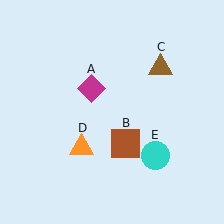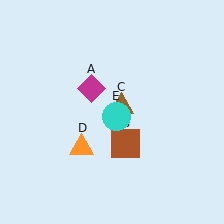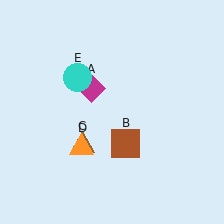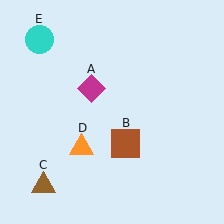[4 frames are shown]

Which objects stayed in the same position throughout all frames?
Magenta diamond (object A) and brown square (object B) and orange triangle (object D) remained stationary.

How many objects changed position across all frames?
2 objects changed position: brown triangle (object C), cyan circle (object E).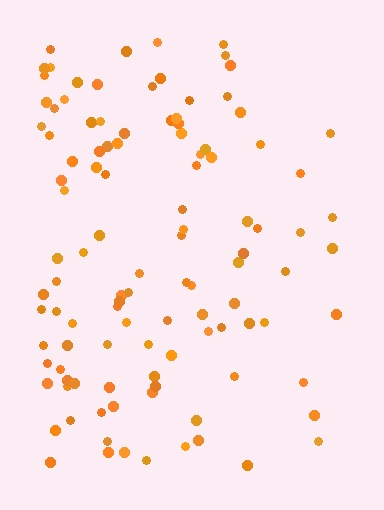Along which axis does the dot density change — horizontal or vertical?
Horizontal.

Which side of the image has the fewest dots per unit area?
The right.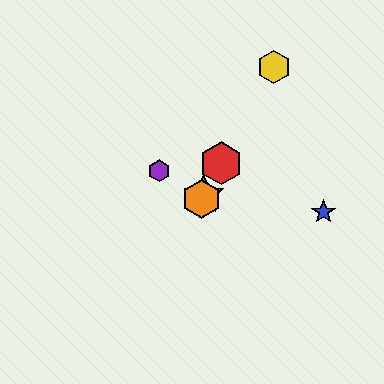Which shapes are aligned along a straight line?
The red hexagon, the green star, the yellow hexagon, the orange hexagon are aligned along a straight line.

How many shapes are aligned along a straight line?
4 shapes (the red hexagon, the green star, the yellow hexagon, the orange hexagon) are aligned along a straight line.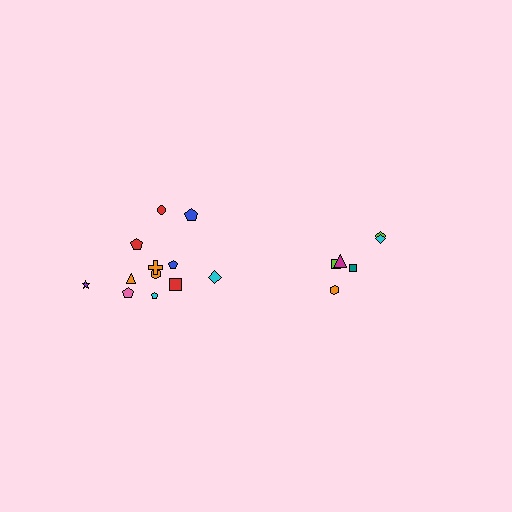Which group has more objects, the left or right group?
The left group.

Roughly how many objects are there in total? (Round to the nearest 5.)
Roughly 20 objects in total.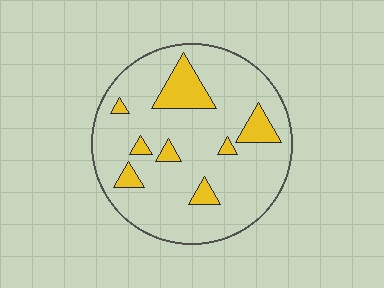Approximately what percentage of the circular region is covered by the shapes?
Approximately 15%.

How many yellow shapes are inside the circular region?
8.